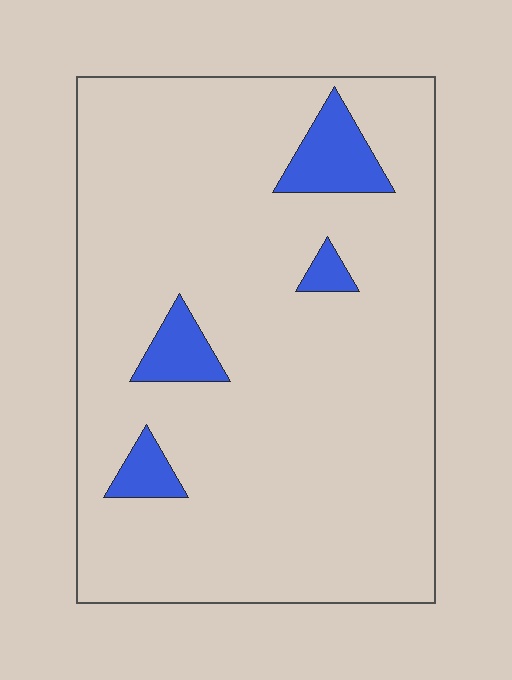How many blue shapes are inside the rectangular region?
4.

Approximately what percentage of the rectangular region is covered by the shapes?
Approximately 10%.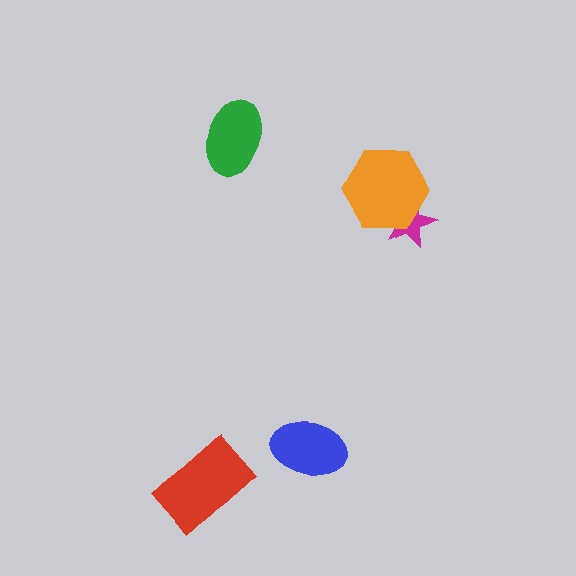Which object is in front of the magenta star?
The orange hexagon is in front of the magenta star.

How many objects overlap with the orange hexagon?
1 object overlaps with the orange hexagon.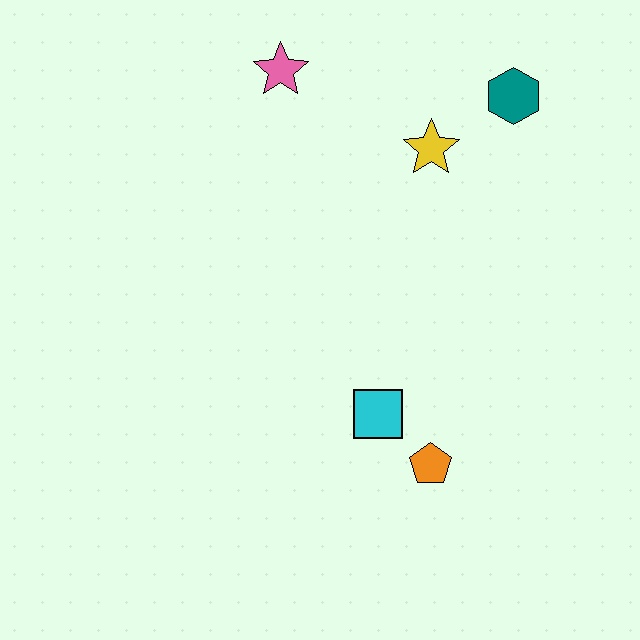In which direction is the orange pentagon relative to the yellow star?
The orange pentagon is below the yellow star.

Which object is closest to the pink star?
The yellow star is closest to the pink star.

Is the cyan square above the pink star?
No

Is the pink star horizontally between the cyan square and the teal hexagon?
No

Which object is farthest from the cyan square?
The pink star is farthest from the cyan square.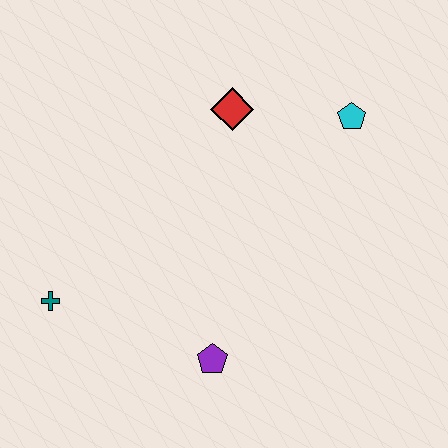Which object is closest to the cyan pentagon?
The red diamond is closest to the cyan pentagon.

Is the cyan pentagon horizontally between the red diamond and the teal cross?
No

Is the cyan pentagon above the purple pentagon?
Yes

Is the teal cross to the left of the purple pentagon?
Yes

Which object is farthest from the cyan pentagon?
The teal cross is farthest from the cyan pentagon.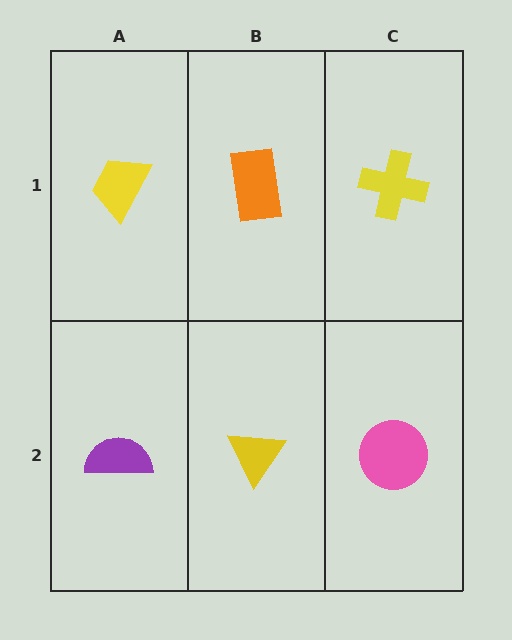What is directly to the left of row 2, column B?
A purple semicircle.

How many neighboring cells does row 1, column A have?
2.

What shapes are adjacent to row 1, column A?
A purple semicircle (row 2, column A), an orange rectangle (row 1, column B).